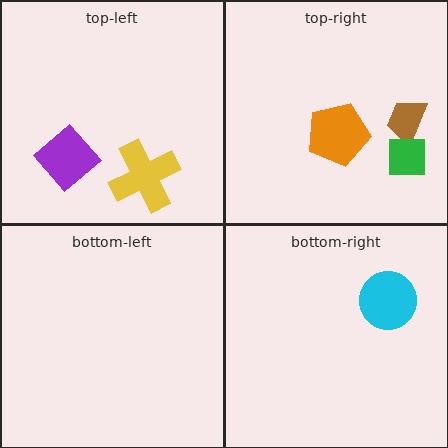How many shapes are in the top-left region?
2.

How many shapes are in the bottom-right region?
1.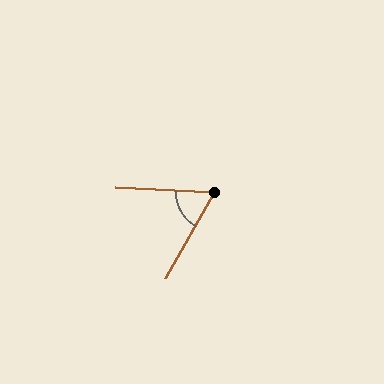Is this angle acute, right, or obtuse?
It is acute.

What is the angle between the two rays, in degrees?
Approximately 64 degrees.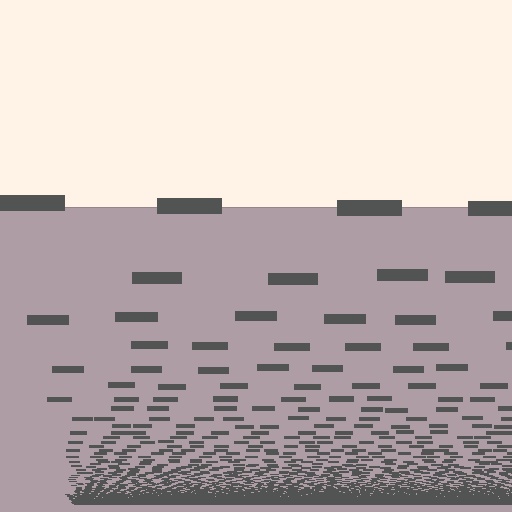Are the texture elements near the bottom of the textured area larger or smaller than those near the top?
Smaller. The gradient is inverted — elements near the bottom are smaller and denser.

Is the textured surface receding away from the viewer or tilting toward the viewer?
The surface appears to tilt toward the viewer. Texture elements get larger and sparser toward the top.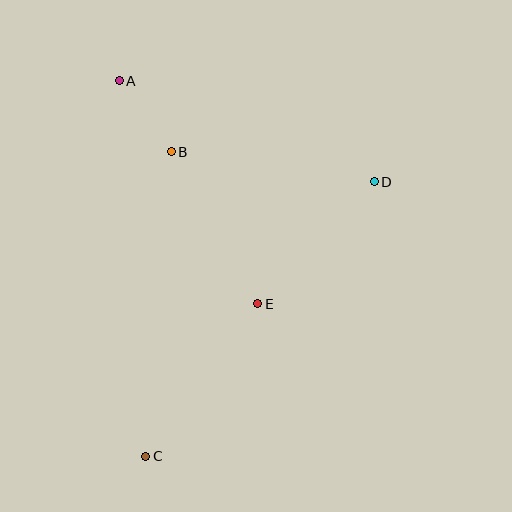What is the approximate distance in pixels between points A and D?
The distance between A and D is approximately 275 pixels.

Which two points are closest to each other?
Points A and B are closest to each other.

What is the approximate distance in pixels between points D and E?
The distance between D and E is approximately 169 pixels.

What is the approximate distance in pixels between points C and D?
The distance between C and D is approximately 358 pixels.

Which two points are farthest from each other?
Points A and C are farthest from each other.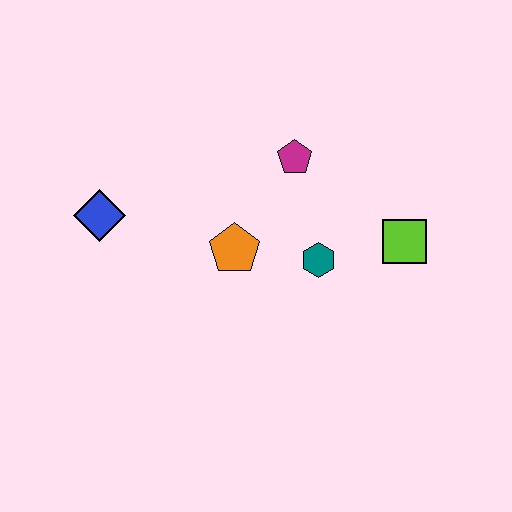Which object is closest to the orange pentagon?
The teal hexagon is closest to the orange pentagon.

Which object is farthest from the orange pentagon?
The lime square is farthest from the orange pentagon.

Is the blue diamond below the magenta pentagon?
Yes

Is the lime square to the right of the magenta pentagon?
Yes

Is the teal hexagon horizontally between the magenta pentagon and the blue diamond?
No